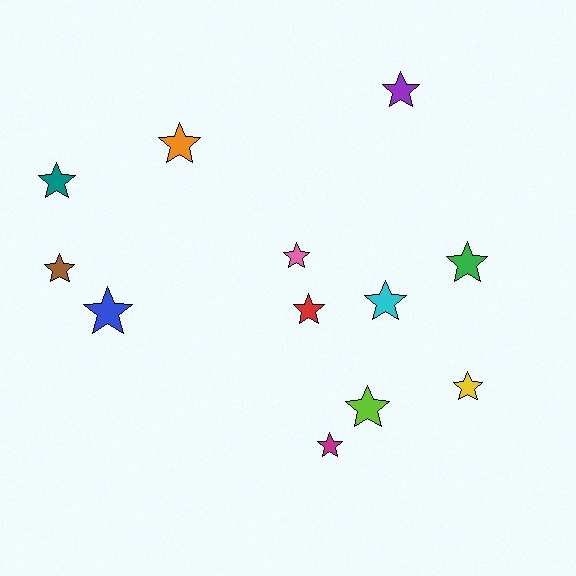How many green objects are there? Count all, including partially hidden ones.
There is 1 green object.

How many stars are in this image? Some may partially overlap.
There are 12 stars.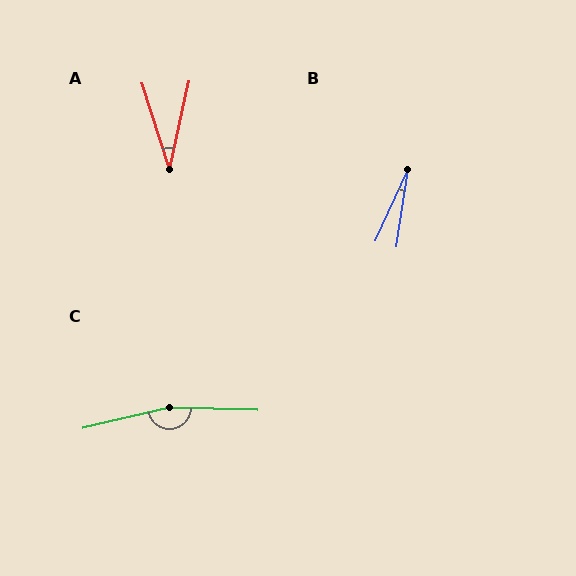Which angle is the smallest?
B, at approximately 16 degrees.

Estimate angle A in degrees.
Approximately 30 degrees.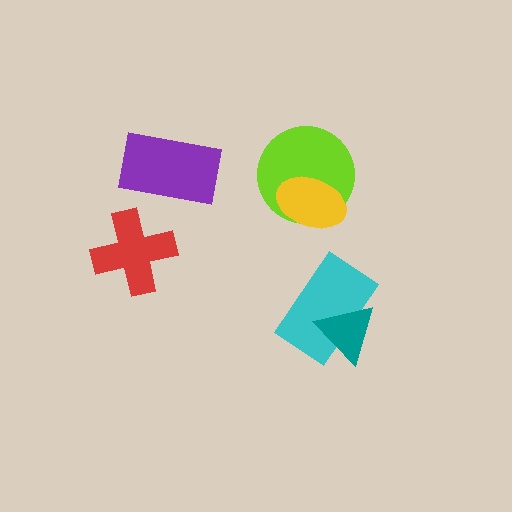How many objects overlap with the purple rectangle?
0 objects overlap with the purple rectangle.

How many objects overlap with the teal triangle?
1 object overlaps with the teal triangle.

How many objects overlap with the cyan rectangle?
1 object overlaps with the cyan rectangle.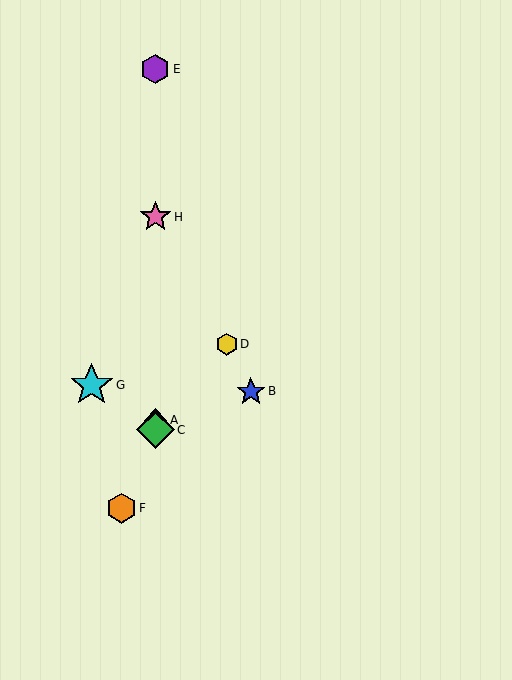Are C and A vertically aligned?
Yes, both are at x≈155.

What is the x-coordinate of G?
Object G is at x≈92.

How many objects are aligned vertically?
4 objects (A, C, E, H) are aligned vertically.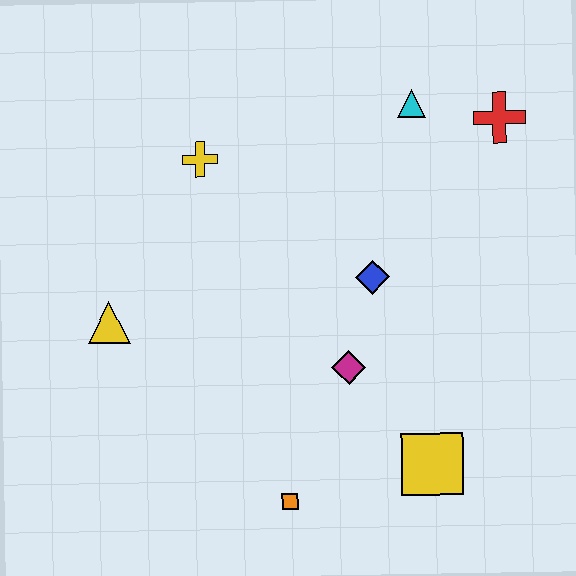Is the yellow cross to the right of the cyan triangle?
No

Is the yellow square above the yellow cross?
No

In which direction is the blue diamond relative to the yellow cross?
The blue diamond is to the right of the yellow cross.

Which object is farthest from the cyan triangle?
The orange square is farthest from the cyan triangle.